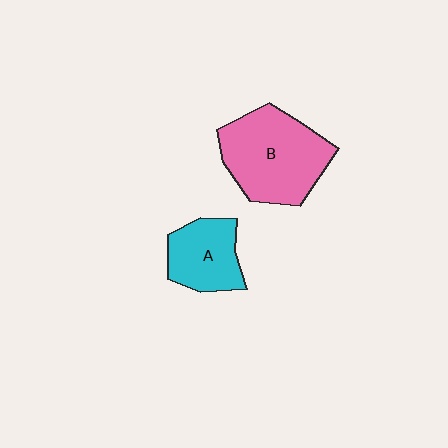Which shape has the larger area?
Shape B (pink).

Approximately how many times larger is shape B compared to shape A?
Approximately 1.7 times.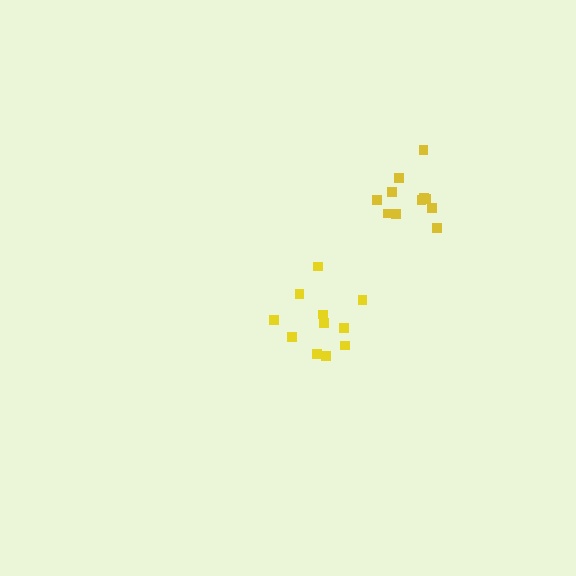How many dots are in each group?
Group 1: 11 dots, Group 2: 11 dots (22 total).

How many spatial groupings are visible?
There are 2 spatial groupings.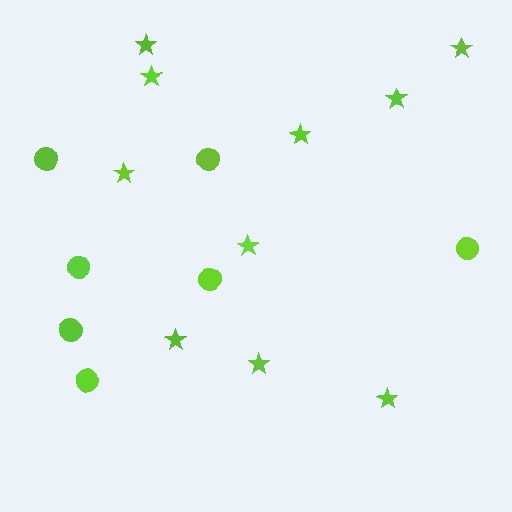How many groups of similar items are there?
There are 2 groups: one group of circles (7) and one group of stars (10).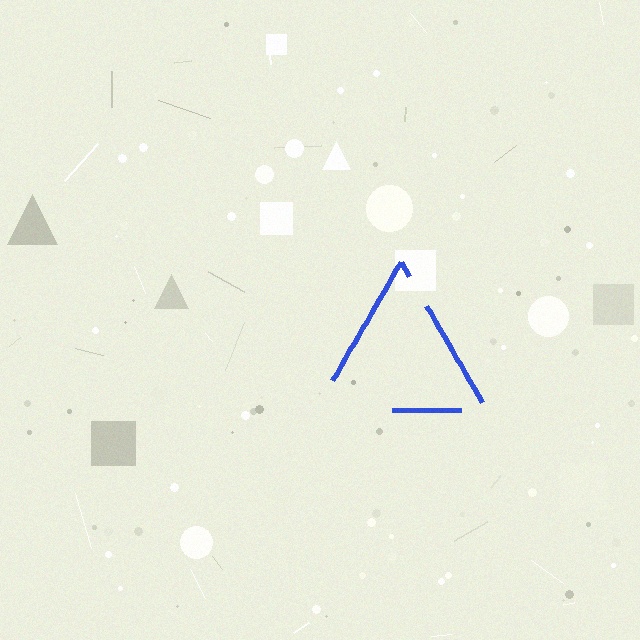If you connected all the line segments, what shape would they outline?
They would outline a triangle.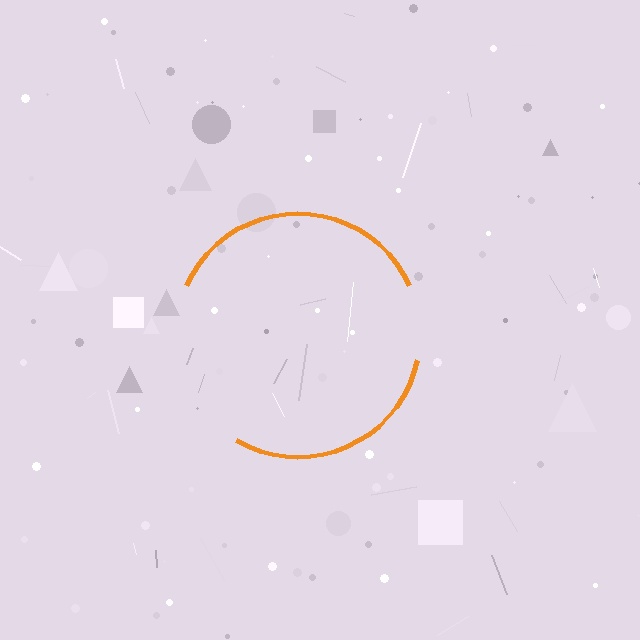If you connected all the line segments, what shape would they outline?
They would outline a circle.